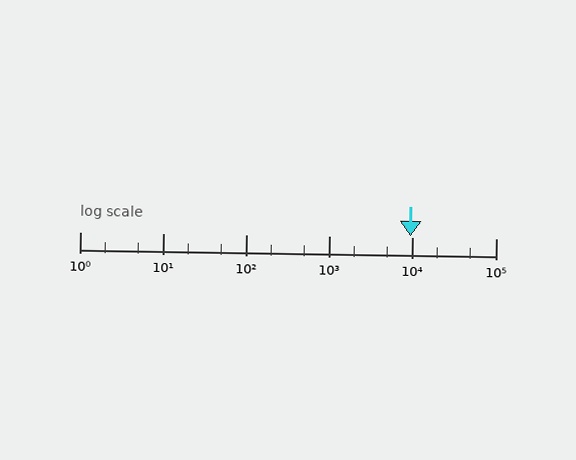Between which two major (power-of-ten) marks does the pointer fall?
The pointer is between 1000 and 10000.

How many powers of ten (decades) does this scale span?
The scale spans 5 decades, from 1 to 100000.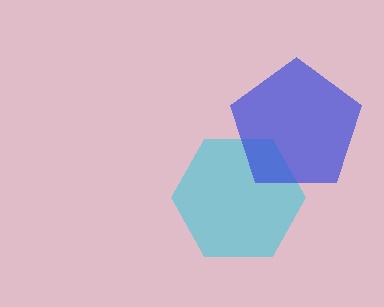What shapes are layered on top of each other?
The layered shapes are: a cyan hexagon, a blue pentagon.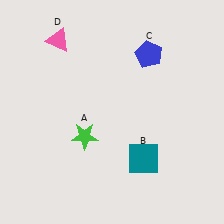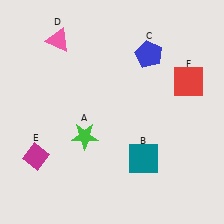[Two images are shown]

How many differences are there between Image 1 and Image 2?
There are 2 differences between the two images.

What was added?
A magenta diamond (E), a red square (F) were added in Image 2.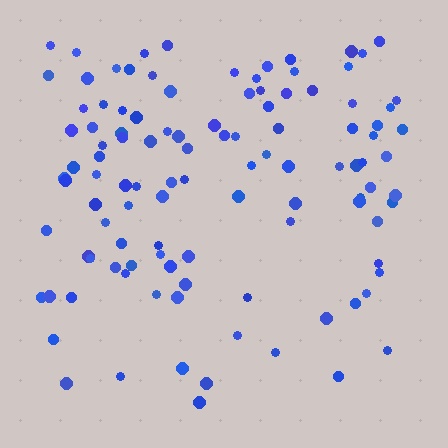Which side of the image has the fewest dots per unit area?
The bottom.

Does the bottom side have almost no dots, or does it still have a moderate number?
Still a moderate number, just noticeably fewer than the top.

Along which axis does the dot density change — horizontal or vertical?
Vertical.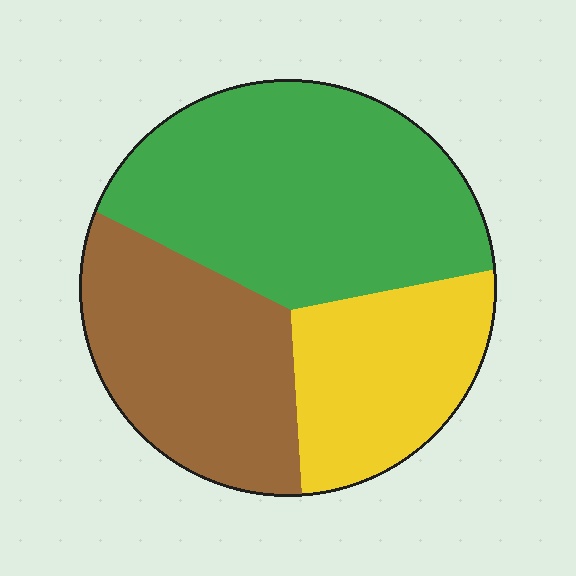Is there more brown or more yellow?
Brown.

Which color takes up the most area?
Green, at roughly 45%.